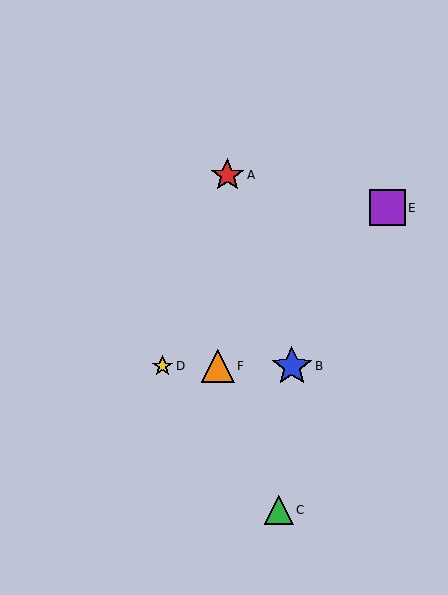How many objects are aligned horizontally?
3 objects (B, D, F) are aligned horizontally.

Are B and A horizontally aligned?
No, B is at y≈366 and A is at y≈175.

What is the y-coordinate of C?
Object C is at y≈510.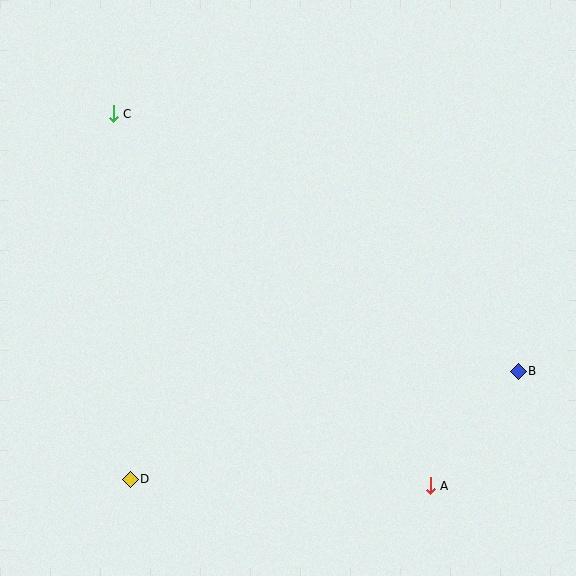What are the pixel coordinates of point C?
Point C is at (113, 114).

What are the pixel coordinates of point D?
Point D is at (130, 479).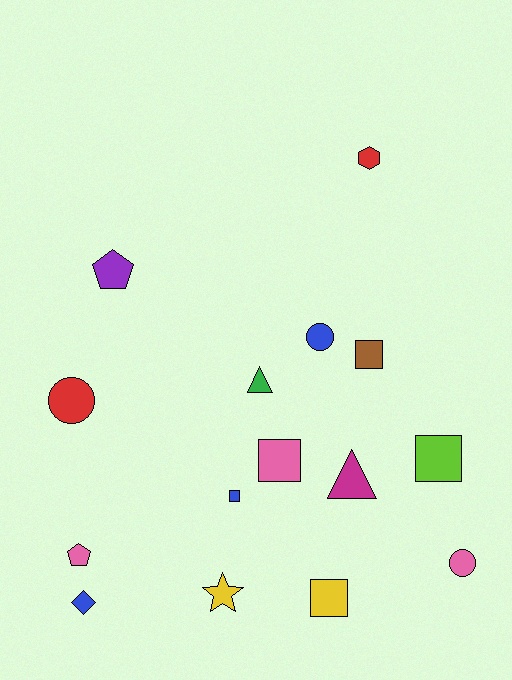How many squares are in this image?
There are 5 squares.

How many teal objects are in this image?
There are no teal objects.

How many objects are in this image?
There are 15 objects.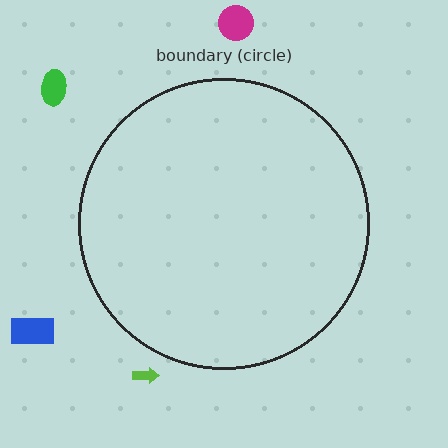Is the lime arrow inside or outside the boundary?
Outside.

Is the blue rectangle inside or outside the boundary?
Outside.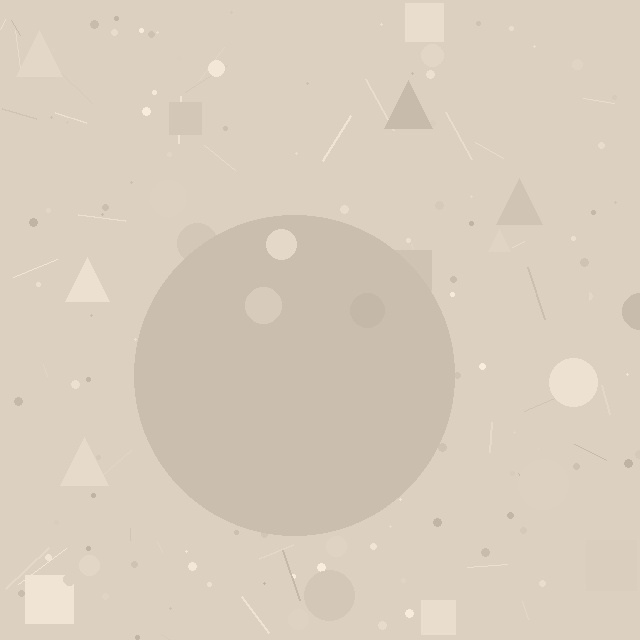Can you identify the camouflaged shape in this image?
The camouflaged shape is a circle.